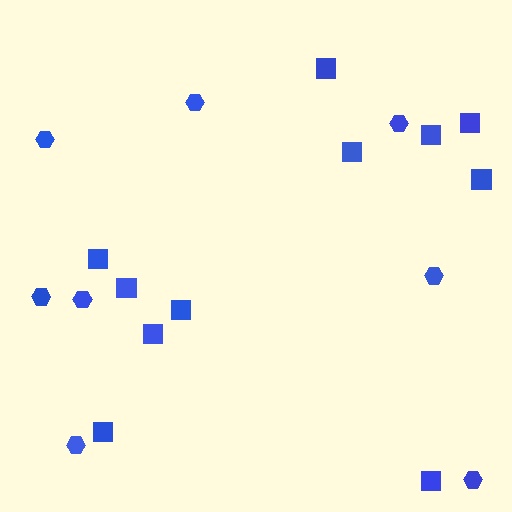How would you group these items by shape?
There are 2 groups: one group of hexagons (8) and one group of squares (11).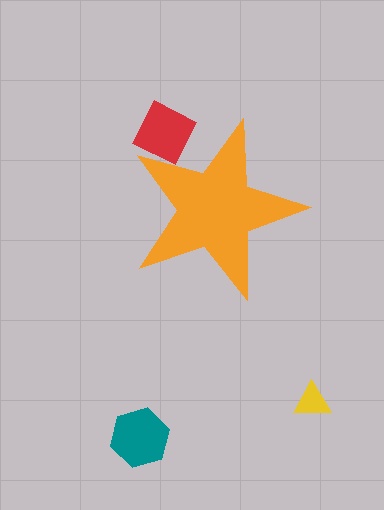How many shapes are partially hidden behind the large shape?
1 shape is partially hidden.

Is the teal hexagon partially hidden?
No, the teal hexagon is fully visible.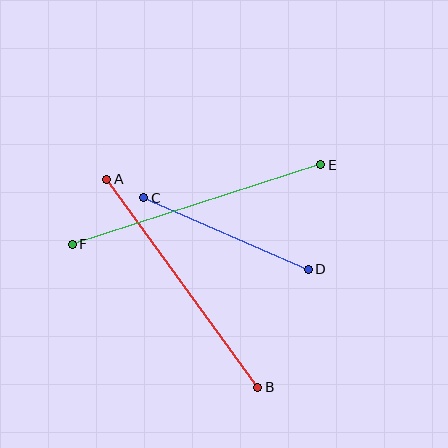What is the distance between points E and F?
The distance is approximately 261 pixels.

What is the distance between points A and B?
The distance is approximately 257 pixels.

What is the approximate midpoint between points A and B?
The midpoint is at approximately (182, 283) pixels.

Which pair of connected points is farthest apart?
Points E and F are farthest apart.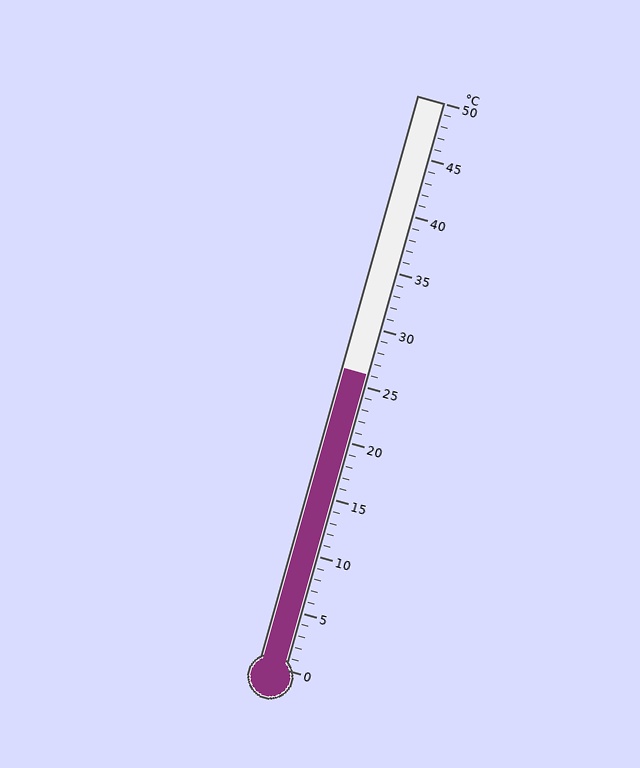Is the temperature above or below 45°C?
The temperature is below 45°C.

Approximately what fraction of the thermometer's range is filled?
The thermometer is filled to approximately 50% of its range.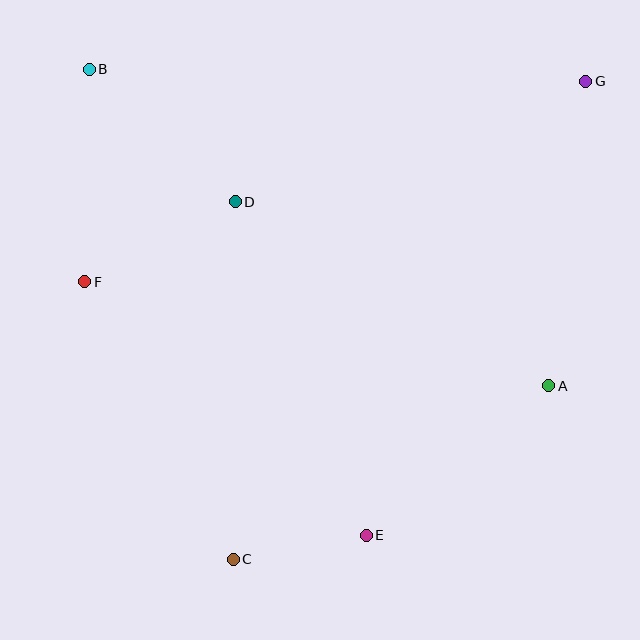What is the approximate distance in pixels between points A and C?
The distance between A and C is approximately 360 pixels.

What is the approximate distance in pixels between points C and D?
The distance between C and D is approximately 358 pixels.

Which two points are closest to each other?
Points C and E are closest to each other.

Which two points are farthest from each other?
Points C and G are farthest from each other.